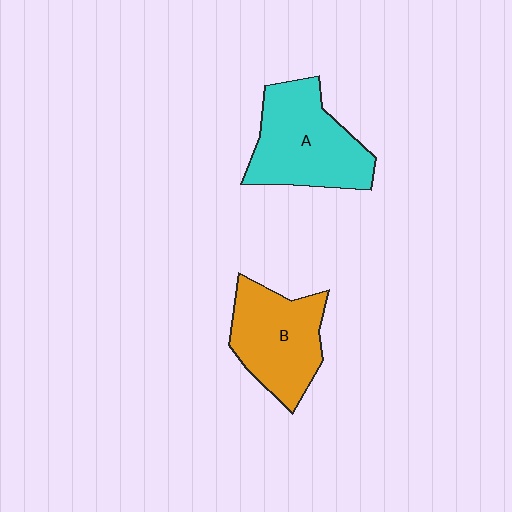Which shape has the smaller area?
Shape B (orange).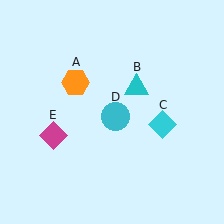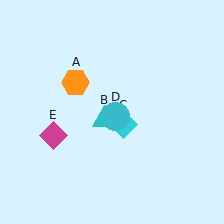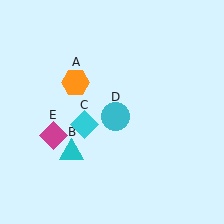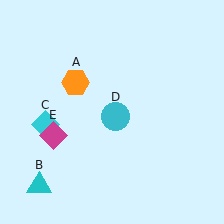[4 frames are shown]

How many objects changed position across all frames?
2 objects changed position: cyan triangle (object B), cyan diamond (object C).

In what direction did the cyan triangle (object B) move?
The cyan triangle (object B) moved down and to the left.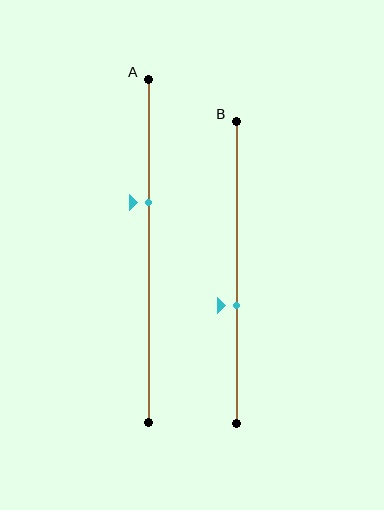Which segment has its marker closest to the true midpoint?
Segment B has its marker closest to the true midpoint.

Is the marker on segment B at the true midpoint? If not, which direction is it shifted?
No, the marker on segment B is shifted downward by about 11% of the segment length.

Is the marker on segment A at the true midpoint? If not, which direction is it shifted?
No, the marker on segment A is shifted upward by about 14% of the segment length.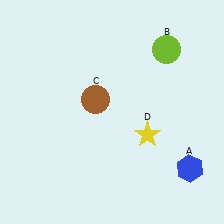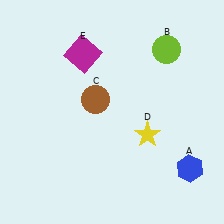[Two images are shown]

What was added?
A magenta square (E) was added in Image 2.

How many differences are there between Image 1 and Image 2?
There is 1 difference between the two images.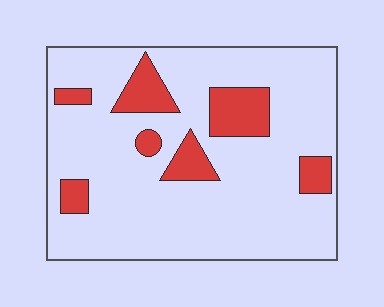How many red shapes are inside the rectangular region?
7.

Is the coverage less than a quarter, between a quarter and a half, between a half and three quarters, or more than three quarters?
Less than a quarter.